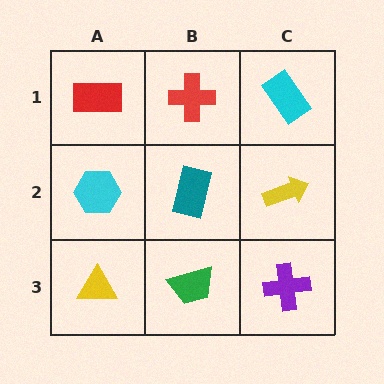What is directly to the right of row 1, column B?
A cyan rectangle.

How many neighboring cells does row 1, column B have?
3.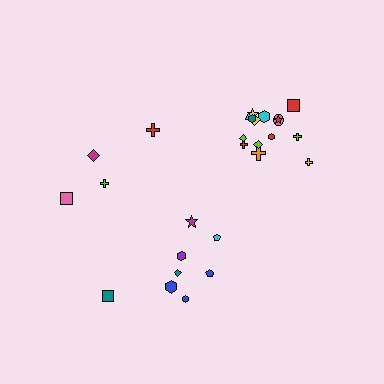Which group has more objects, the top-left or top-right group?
The top-right group.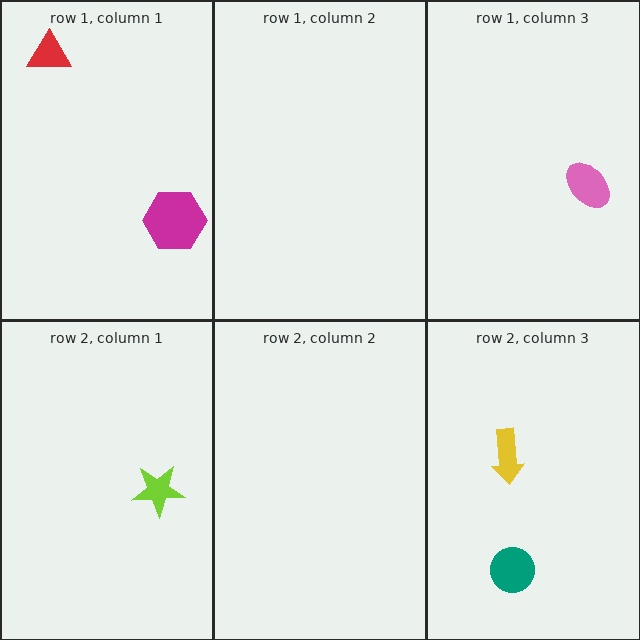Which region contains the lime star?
The row 2, column 1 region.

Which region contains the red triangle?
The row 1, column 1 region.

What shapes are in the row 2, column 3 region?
The yellow arrow, the teal circle.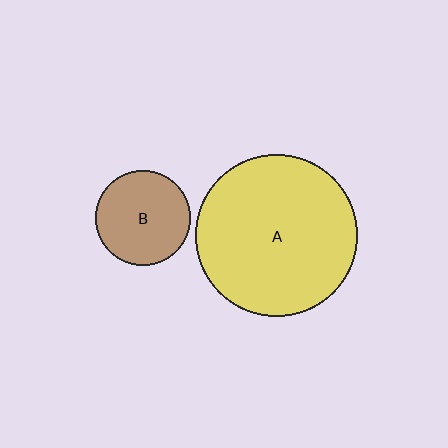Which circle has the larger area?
Circle A (yellow).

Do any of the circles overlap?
No, none of the circles overlap.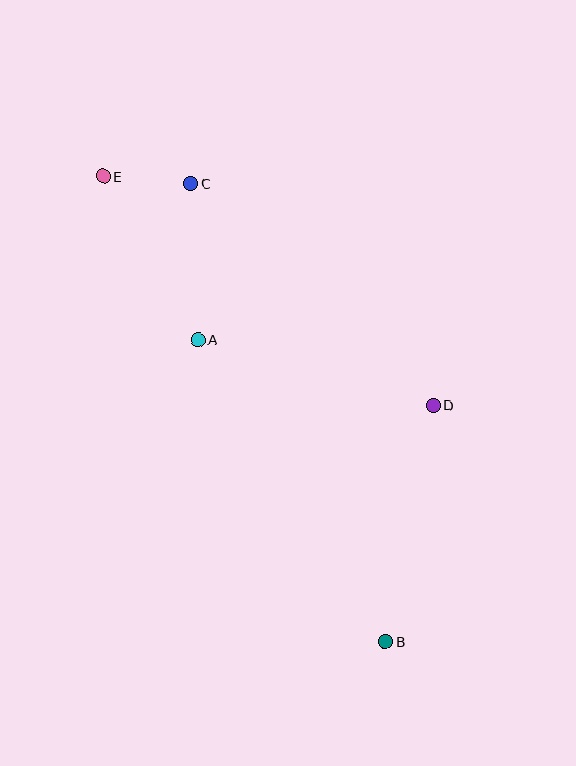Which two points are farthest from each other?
Points B and E are farthest from each other.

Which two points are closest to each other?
Points C and E are closest to each other.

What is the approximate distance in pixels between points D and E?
The distance between D and E is approximately 402 pixels.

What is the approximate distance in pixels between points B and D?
The distance between B and D is approximately 241 pixels.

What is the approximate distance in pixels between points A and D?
The distance between A and D is approximately 244 pixels.